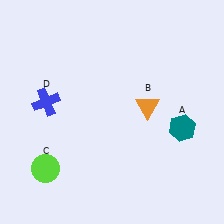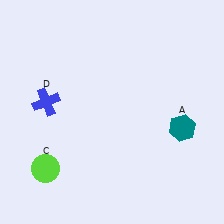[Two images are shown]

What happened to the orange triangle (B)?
The orange triangle (B) was removed in Image 2. It was in the top-right area of Image 1.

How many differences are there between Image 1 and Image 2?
There is 1 difference between the two images.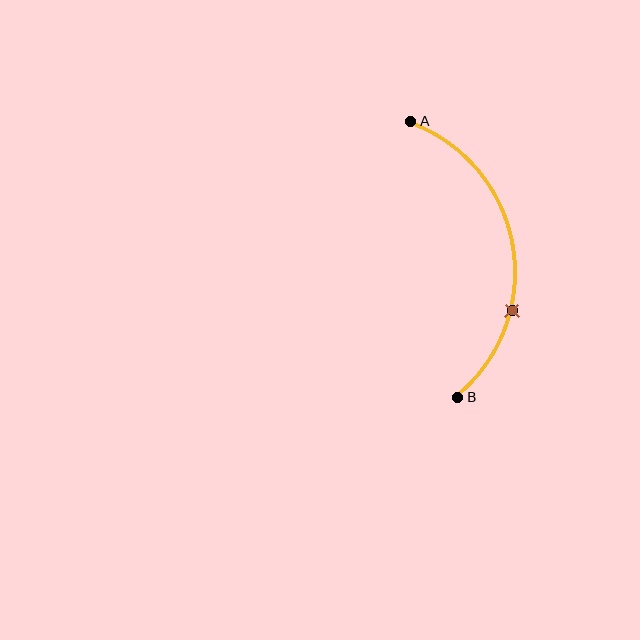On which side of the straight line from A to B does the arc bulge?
The arc bulges to the right of the straight line connecting A and B.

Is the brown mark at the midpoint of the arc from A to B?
No. The brown mark lies on the arc but is closer to endpoint B. The arc midpoint would be at the point on the curve equidistant along the arc from both A and B.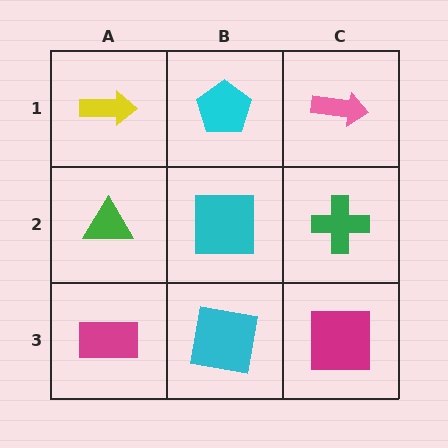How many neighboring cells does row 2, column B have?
4.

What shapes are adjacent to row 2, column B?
A cyan pentagon (row 1, column B), a cyan square (row 3, column B), a green triangle (row 2, column A), a green cross (row 2, column C).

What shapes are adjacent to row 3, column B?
A cyan square (row 2, column B), a magenta rectangle (row 3, column A), a magenta square (row 3, column C).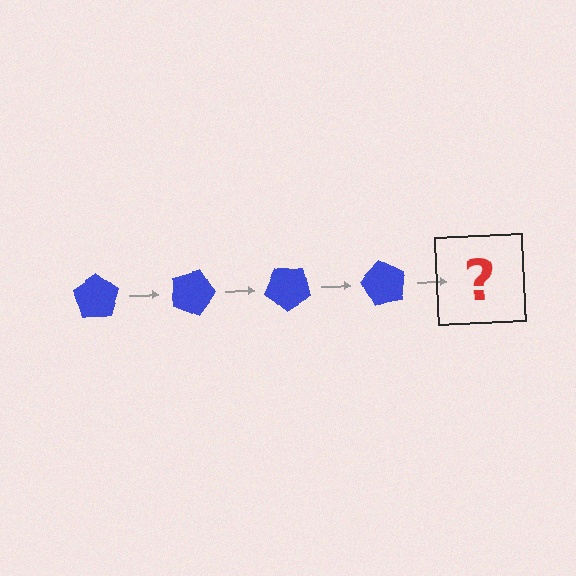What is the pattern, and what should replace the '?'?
The pattern is that the pentagon rotates 20 degrees each step. The '?' should be a blue pentagon rotated 80 degrees.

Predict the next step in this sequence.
The next step is a blue pentagon rotated 80 degrees.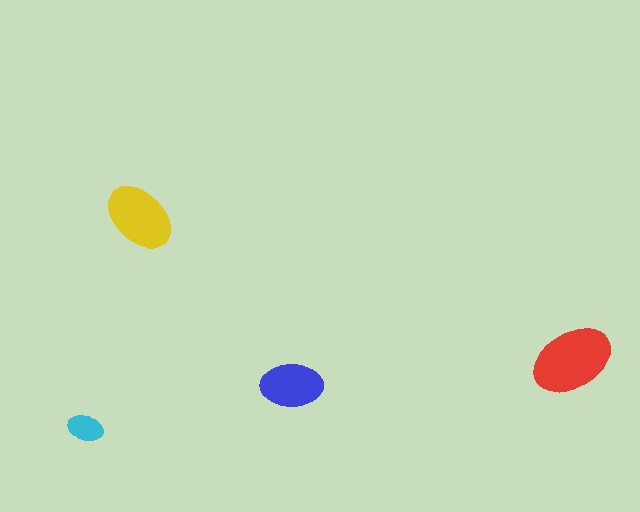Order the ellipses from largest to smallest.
the red one, the yellow one, the blue one, the cyan one.